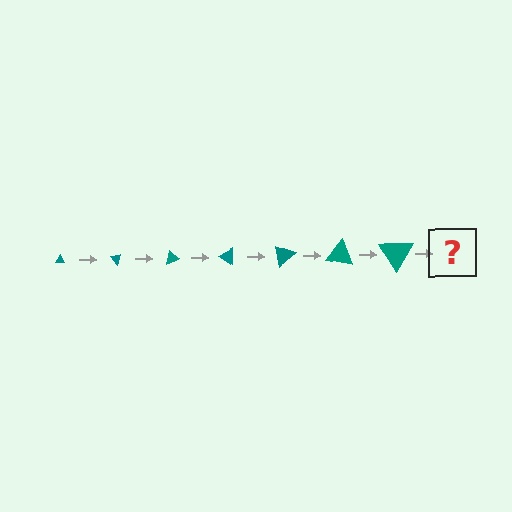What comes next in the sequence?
The next element should be a triangle, larger than the previous one and rotated 350 degrees from the start.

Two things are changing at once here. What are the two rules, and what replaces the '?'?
The two rules are that the triangle grows larger each step and it rotates 50 degrees each step. The '?' should be a triangle, larger than the previous one and rotated 350 degrees from the start.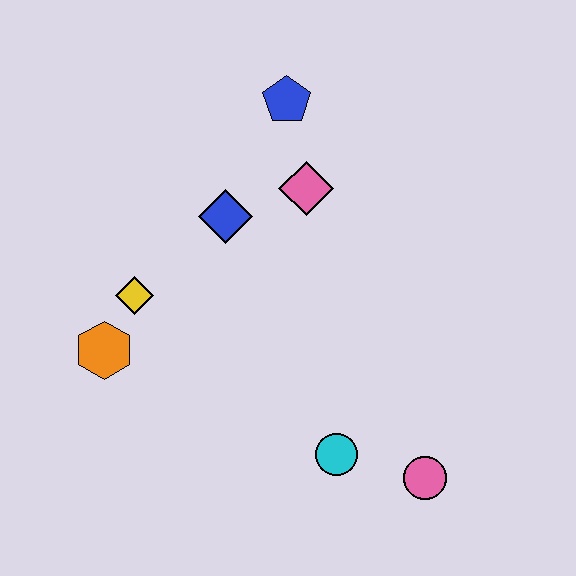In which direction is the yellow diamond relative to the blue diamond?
The yellow diamond is to the left of the blue diamond.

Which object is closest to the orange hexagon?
The yellow diamond is closest to the orange hexagon.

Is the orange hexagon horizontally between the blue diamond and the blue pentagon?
No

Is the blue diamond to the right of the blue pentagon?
No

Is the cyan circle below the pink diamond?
Yes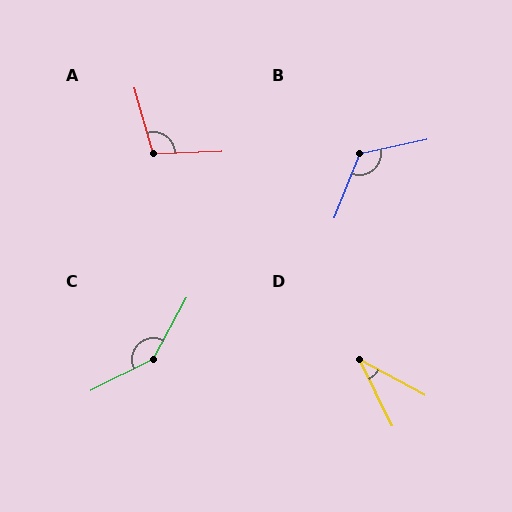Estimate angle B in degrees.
Approximately 124 degrees.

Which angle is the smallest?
D, at approximately 36 degrees.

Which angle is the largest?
C, at approximately 145 degrees.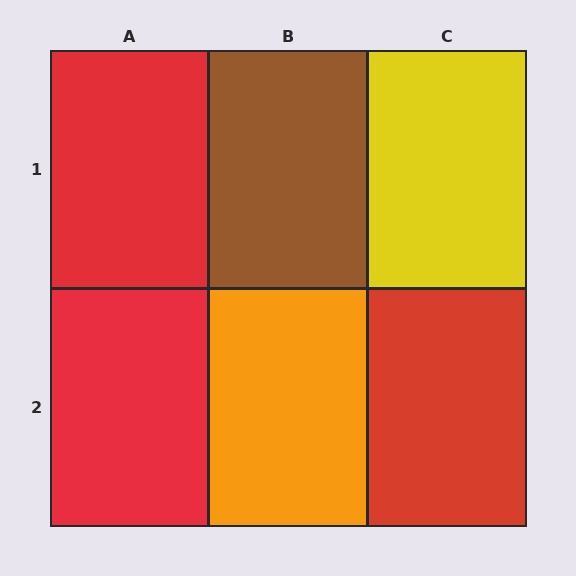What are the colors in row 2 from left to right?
Red, orange, red.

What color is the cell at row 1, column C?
Yellow.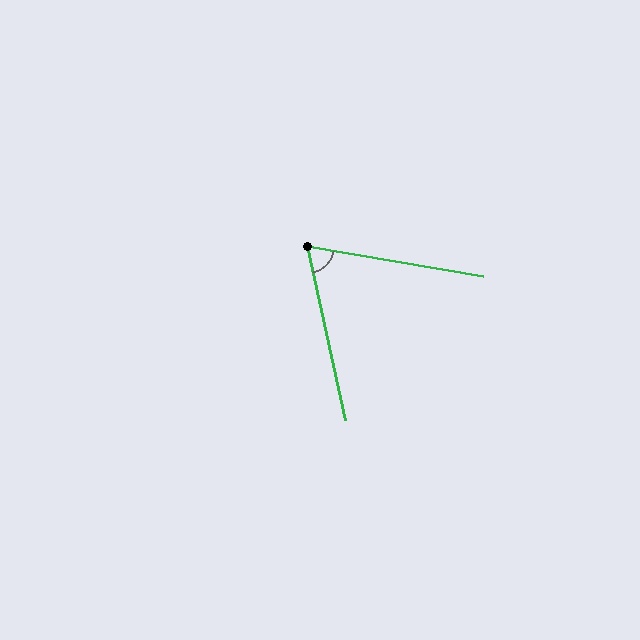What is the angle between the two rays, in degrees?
Approximately 68 degrees.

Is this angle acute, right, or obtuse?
It is acute.